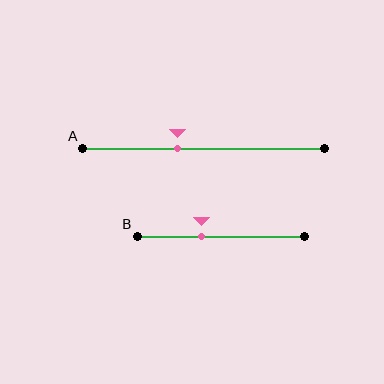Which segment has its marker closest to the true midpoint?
Segment A has its marker closest to the true midpoint.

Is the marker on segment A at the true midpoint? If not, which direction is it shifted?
No, the marker on segment A is shifted to the left by about 11% of the segment length.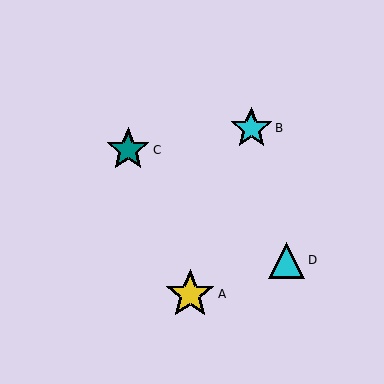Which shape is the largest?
The yellow star (labeled A) is the largest.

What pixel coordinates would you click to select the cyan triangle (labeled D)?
Click at (286, 260) to select the cyan triangle D.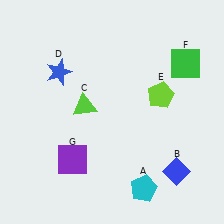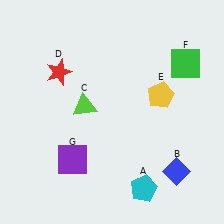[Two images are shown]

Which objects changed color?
D changed from blue to red. E changed from lime to yellow.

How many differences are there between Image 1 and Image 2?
There are 2 differences between the two images.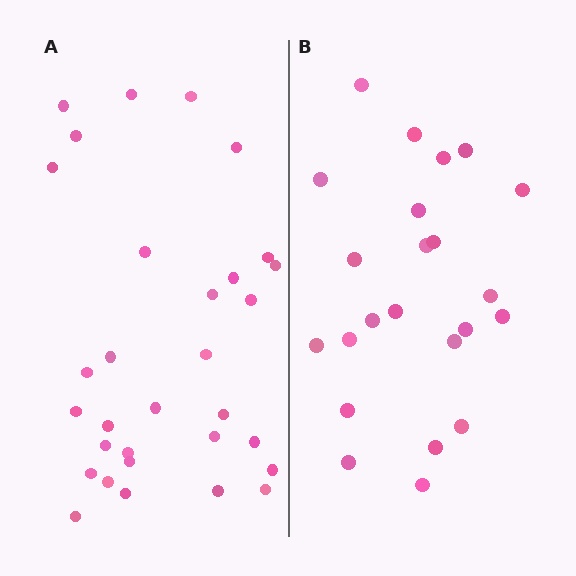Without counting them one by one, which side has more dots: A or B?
Region A (the left region) has more dots.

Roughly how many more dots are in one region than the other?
Region A has roughly 8 or so more dots than region B.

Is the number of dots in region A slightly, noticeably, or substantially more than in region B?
Region A has noticeably more, but not dramatically so. The ratio is roughly 1.3 to 1.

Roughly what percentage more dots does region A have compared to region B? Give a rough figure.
About 35% more.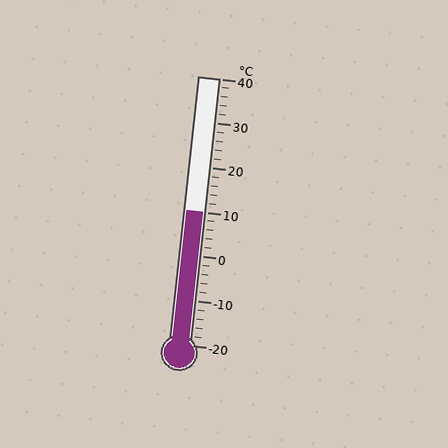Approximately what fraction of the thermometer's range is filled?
The thermometer is filled to approximately 50% of its range.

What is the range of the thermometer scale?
The thermometer scale ranges from -20°C to 40°C.